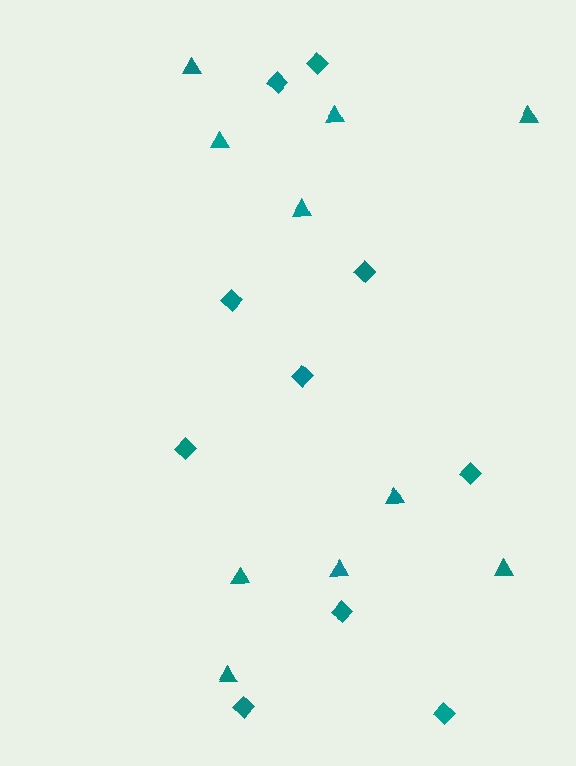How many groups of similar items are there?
There are 2 groups: one group of triangles (10) and one group of diamonds (10).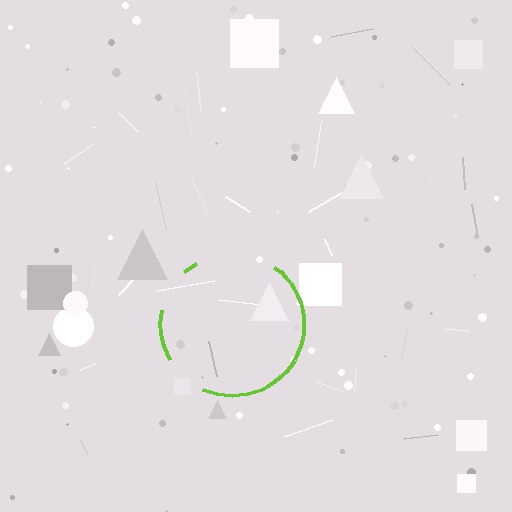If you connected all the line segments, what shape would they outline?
They would outline a circle.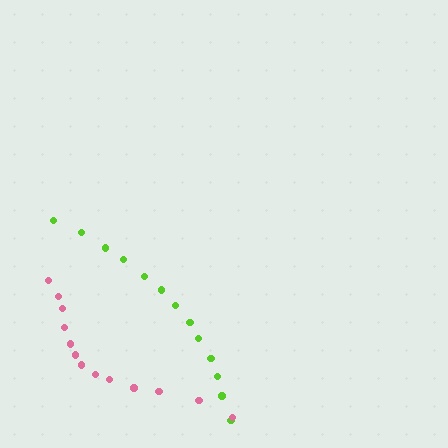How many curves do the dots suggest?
There are 2 distinct paths.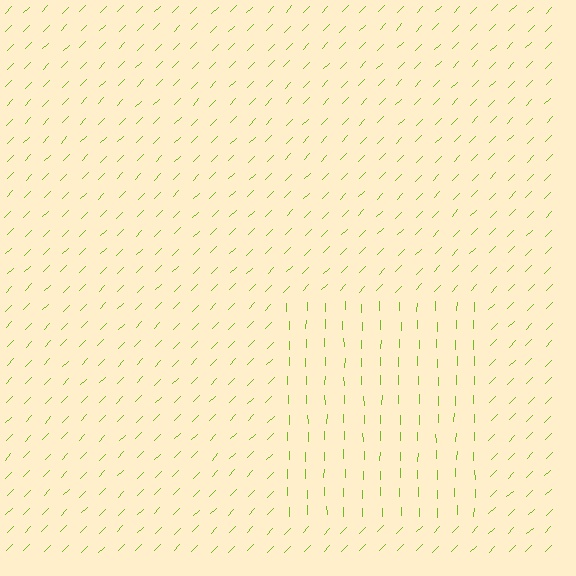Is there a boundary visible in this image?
Yes, there is a texture boundary formed by a change in line orientation.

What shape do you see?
I see a rectangle.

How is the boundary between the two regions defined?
The boundary is defined purely by a change in line orientation (approximately 45 degrees difference). All lines are the same color and thickness.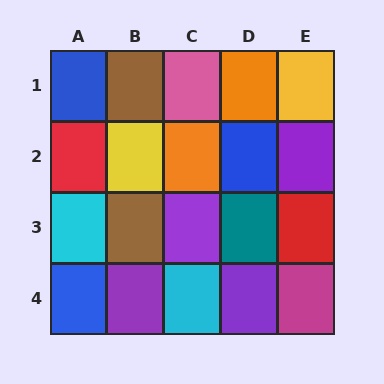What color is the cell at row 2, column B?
Yellow.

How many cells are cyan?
2 cells are cyan.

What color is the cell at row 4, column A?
Blue.